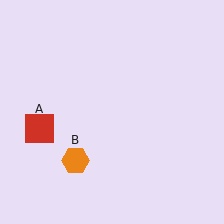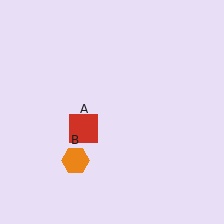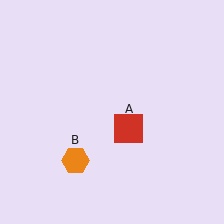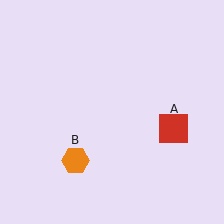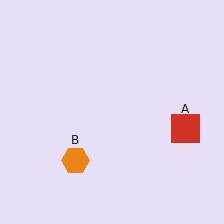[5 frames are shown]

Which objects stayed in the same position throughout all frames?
Orange hexagon (object B) remained stationary.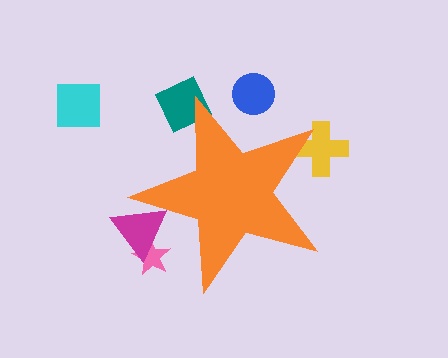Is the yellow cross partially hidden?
Yes, the yellow cross is partially hidden behind the orange star.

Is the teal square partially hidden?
Yes, the teal square is partially hidden behind the orange star.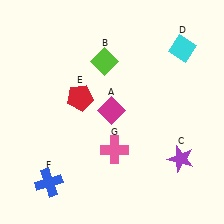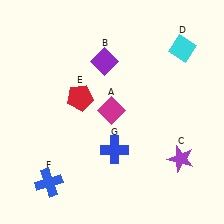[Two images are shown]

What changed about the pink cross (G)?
In Image 1, G is pink. In Image 2, it changed to blue.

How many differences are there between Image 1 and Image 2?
There are 2 differences between the two images.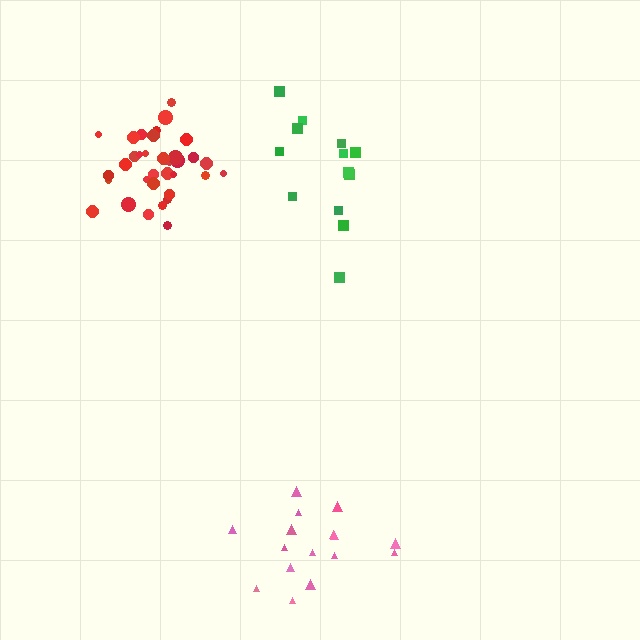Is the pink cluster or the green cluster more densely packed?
Pink.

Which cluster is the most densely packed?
Red.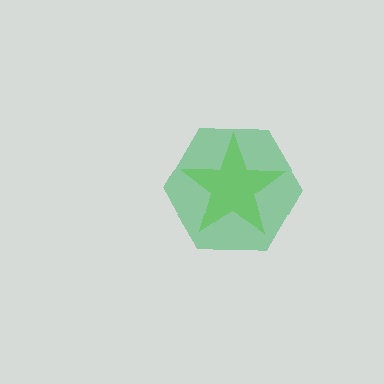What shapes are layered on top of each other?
The layered shapes are: a lime star, a green hexagon.